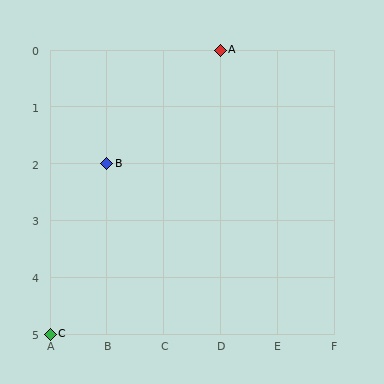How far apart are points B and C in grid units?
Points B and C are 1 column and 3 rows apart (about 3.2 grid units diagonally).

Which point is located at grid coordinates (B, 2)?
Point B is at (B, 2).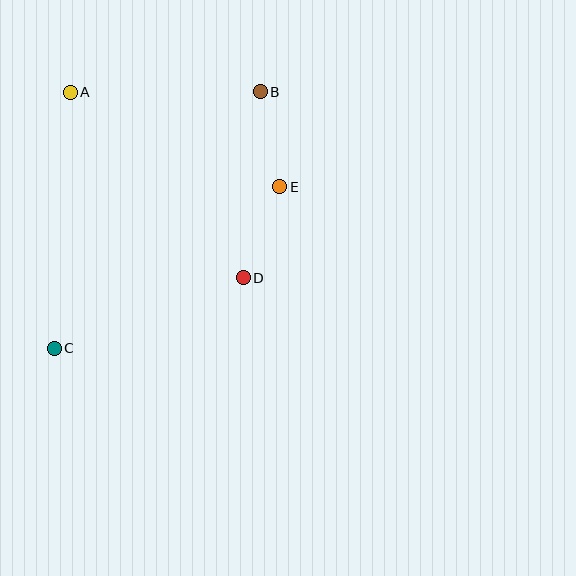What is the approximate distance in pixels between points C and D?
The distance between C and D is approximately 202 pixels.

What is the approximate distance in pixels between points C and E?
The distance between C and E is approximately 277 pixels.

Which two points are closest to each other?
Points B and E are closest to each other.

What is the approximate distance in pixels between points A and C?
The distance between A and C is approximately 256 pixels.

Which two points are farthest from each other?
Points B and C are farthest from each other.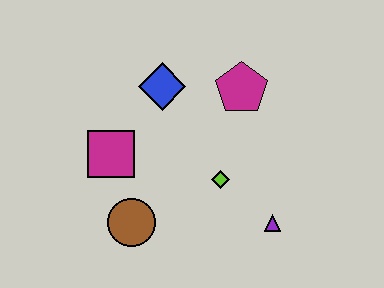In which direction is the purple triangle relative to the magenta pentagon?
The purple triangle is below the magenta pentagon.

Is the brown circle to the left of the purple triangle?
Yes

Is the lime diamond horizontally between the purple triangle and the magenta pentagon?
No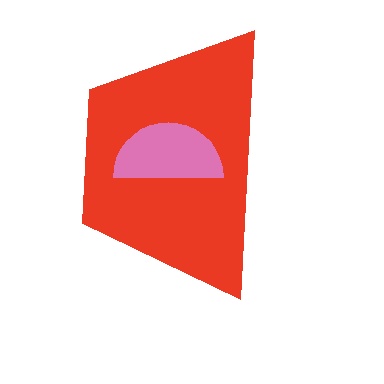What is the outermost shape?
The red trapezoid.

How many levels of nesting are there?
2.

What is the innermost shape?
The pink semicircle.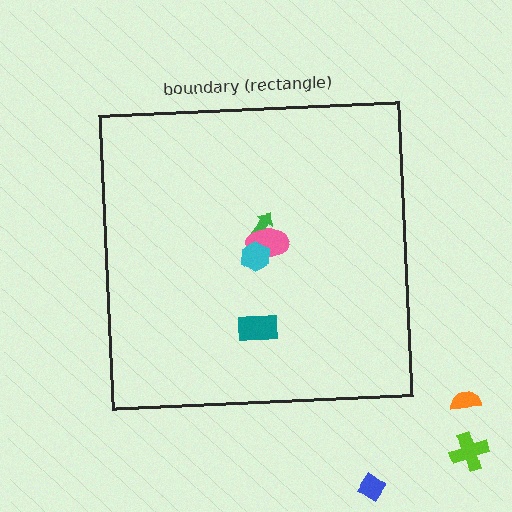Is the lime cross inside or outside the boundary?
Outside.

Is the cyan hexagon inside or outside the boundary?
Inside.